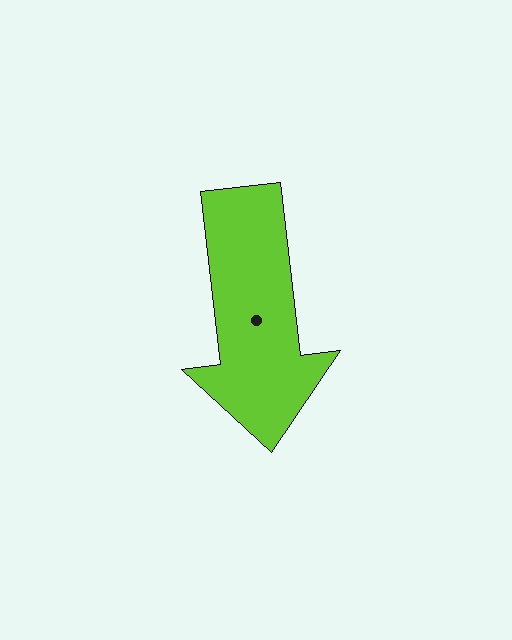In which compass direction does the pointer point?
South.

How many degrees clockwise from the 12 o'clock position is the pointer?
Approximately 173 degrees.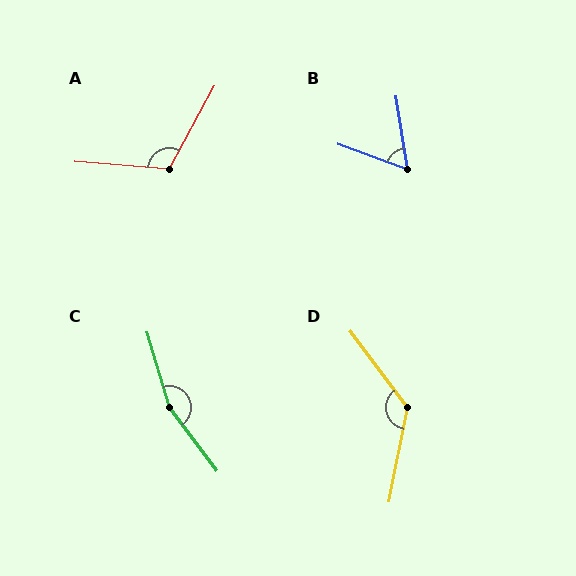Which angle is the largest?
C, at approximately 160 degrees.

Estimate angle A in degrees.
Approximately 114 degrees.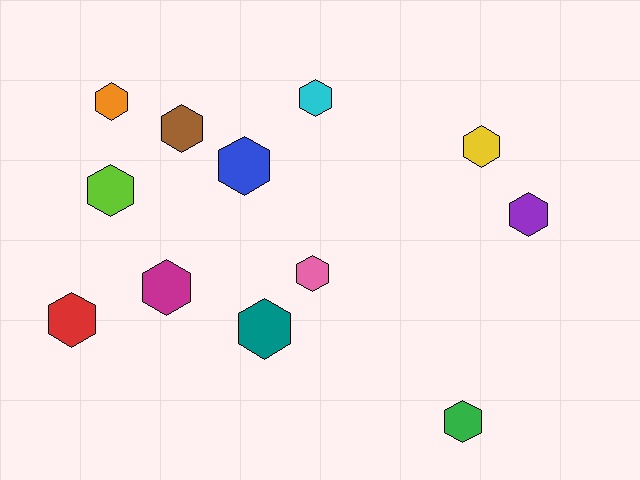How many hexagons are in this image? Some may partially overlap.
There are 12 hexagons.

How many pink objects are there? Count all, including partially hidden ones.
There is 1 pink object.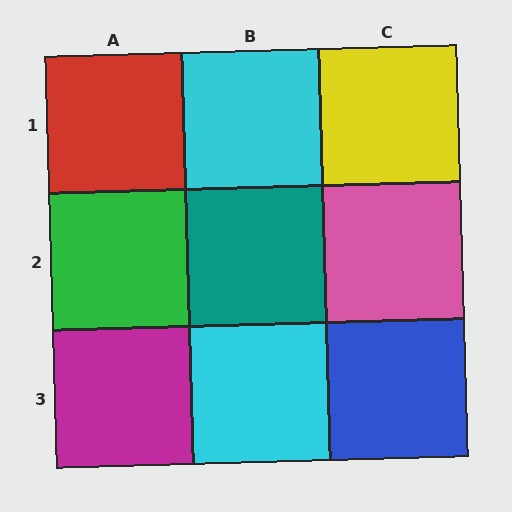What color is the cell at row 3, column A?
Magenta.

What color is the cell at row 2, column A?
Green.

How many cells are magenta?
1 cell is magenta.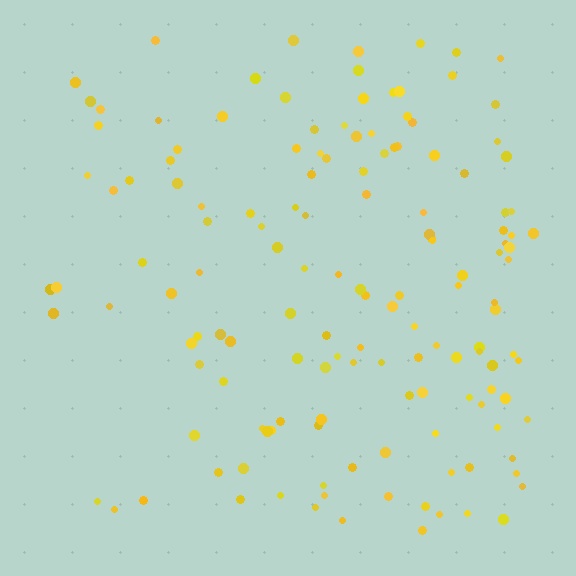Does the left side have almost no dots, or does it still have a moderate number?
Still a moderate number, just noticeably fewer than the right.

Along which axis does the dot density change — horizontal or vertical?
Horizontal.